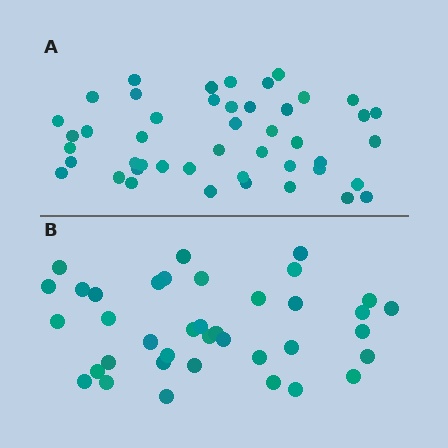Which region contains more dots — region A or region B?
Region A (the top region) has more dots.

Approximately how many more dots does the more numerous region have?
Region A has roughly 8 or so more dots than region B.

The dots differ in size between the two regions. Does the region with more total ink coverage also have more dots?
No. Region B has more total ink coverage because its dots are larger, but region A actually contains more individual dots. Total area can be misleading — the number of items is what matters here.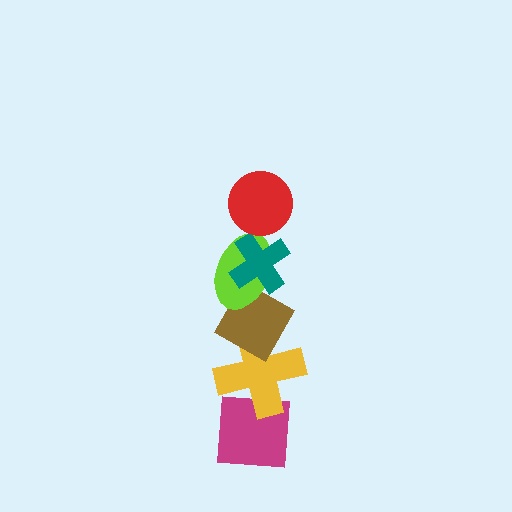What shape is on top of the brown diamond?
The lime ellipse is on top of the brown diamond.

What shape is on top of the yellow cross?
The brown diamond is on top of the yellow cross.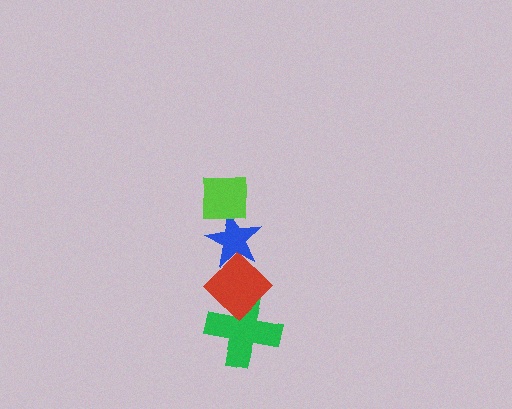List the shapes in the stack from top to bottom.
From top to bottom: the lime square, the blue star, the red diamond, the green cross.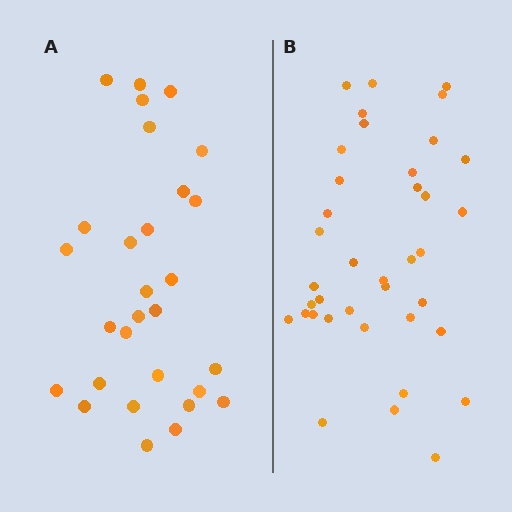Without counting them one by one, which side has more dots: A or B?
Region B (the right region) has more dots.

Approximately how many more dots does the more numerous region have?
Region B has roughly 8 or so more dots than region A.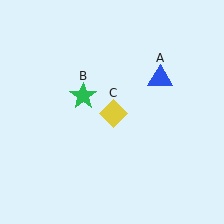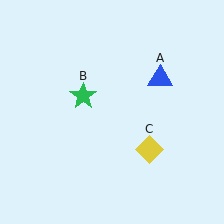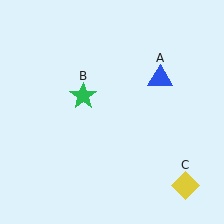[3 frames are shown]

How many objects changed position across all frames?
1 object changed position: yellow diamond (object C).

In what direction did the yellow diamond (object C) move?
The yellow diamond (object C) moved down and to the right.